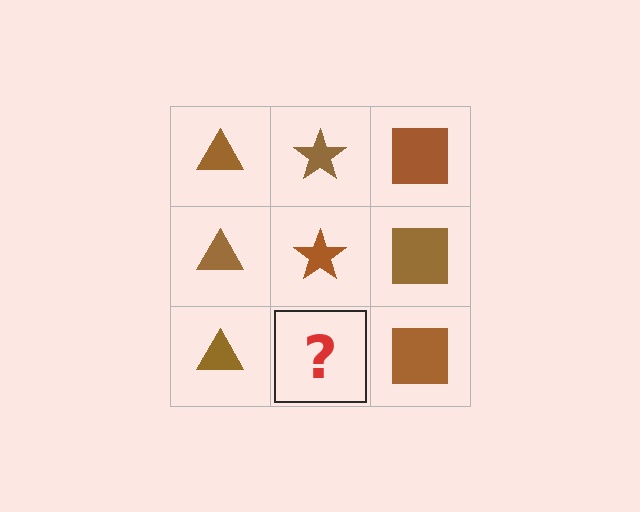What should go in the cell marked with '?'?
The missing cell should contain a brown star.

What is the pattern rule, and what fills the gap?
The rule is that each column has a consistent shape. The gap should be filled with a brown star.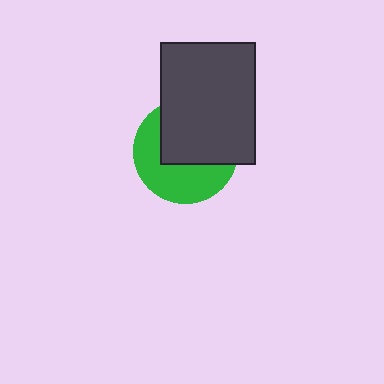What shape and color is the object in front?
The object in front is a dark gray rectangle.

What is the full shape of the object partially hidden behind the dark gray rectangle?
The partially hidden object is a green circle.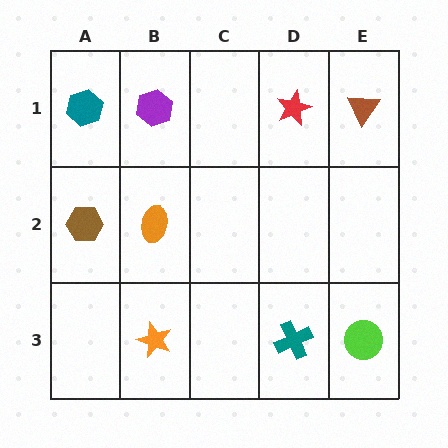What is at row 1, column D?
A red star.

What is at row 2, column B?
An orange ellipse.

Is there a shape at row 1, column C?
No, that cell is empty.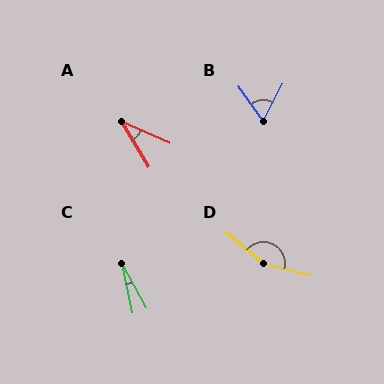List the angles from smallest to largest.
C (16°), A (35°), B (63°), D (154°).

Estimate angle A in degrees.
Approximately 35 degrees.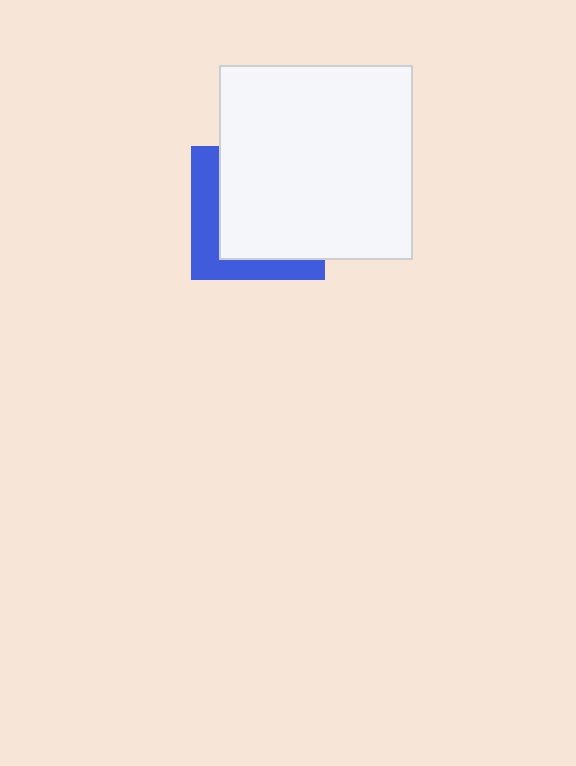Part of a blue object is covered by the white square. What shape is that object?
It is a square.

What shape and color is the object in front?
The object in front is a white square.